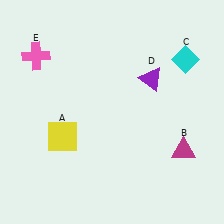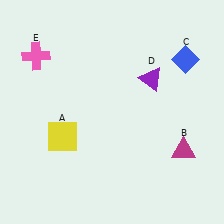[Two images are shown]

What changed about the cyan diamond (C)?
In Image 1, C is cyan. In Image 2, it changed to blue.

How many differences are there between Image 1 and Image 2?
There is 1 difference between the two images.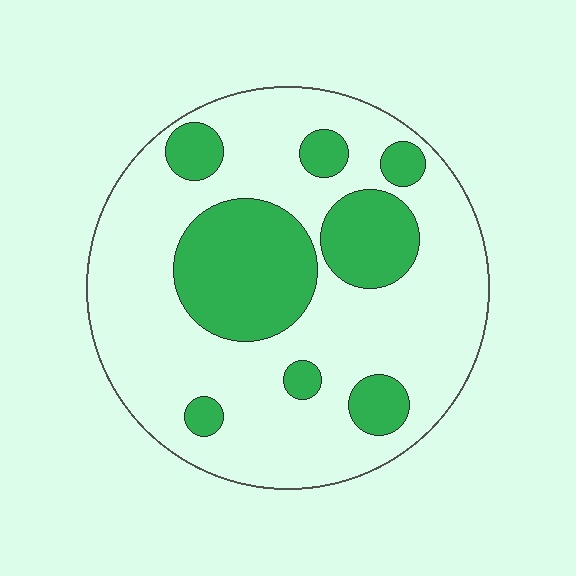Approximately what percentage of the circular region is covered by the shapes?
Approximately 30%.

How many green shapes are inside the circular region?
8.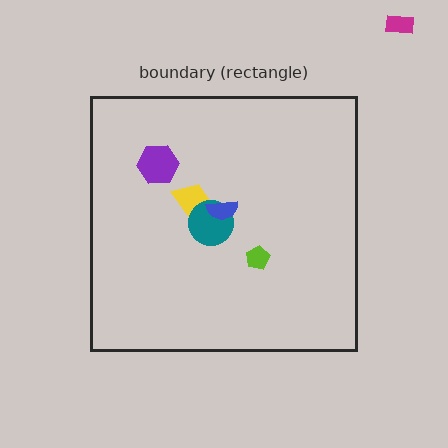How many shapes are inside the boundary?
5 inside, 1 outside.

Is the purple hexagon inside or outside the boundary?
Inside.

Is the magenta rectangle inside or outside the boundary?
Outside.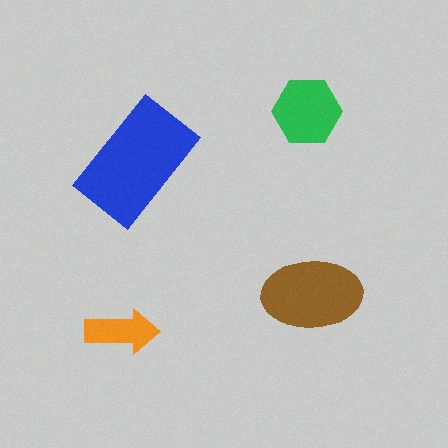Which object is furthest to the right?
The brown ellipse is rightmost.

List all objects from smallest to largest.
The orange arrow, the green hexagon, the brown ellipse, the blue rectangle.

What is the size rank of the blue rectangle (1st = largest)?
1st.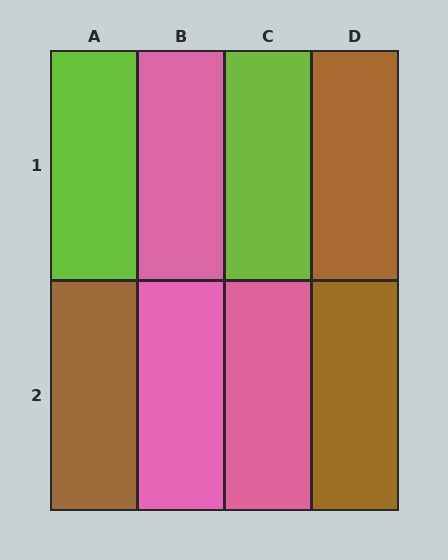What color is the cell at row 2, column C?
Pink.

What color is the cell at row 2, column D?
Brown.